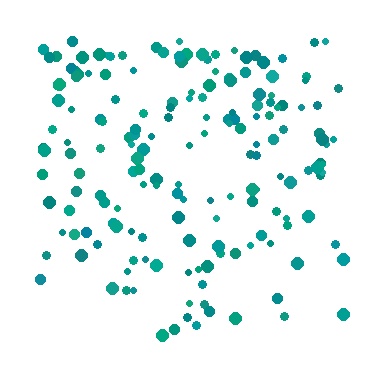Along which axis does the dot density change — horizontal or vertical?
Vertical.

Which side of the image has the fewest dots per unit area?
The bottom.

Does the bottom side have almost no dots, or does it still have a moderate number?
Still a moderate number, just noticeably fewer than the top.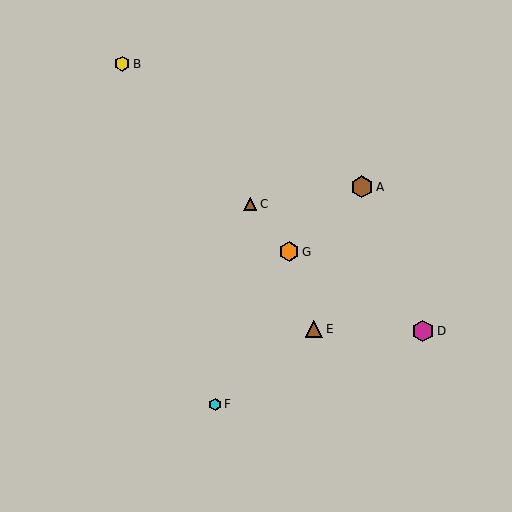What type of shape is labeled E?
Shape E is a brown triangle.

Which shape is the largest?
The brown hexagon (labeled A) is the largest.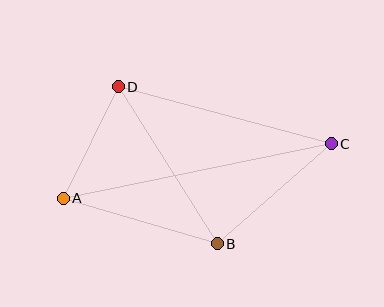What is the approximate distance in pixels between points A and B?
The distance between A and B is approximately 161 pixels.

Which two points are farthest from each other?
Points A and C are farthest from each other.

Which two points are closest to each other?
Points A and D are closest to each other.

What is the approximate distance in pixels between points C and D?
The distance between C and D is approximately 220 pixels.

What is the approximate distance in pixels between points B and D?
The distance between B and D is approximately 186 pixels.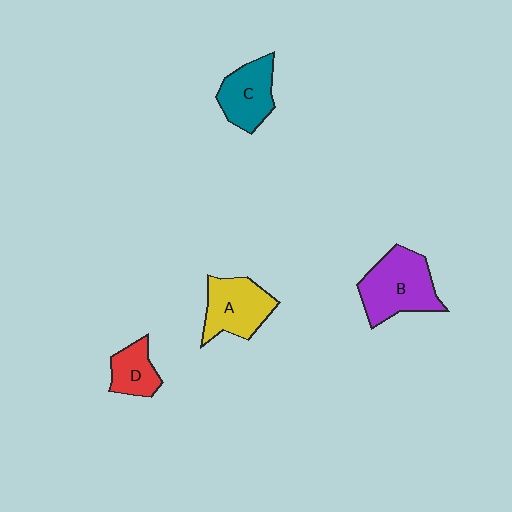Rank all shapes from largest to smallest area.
From largest to smallest: B (purple), A (yellow), C (teal), D (red).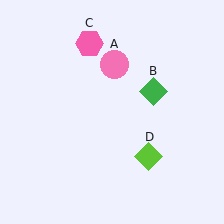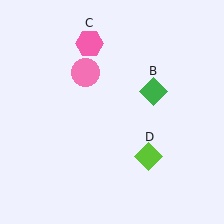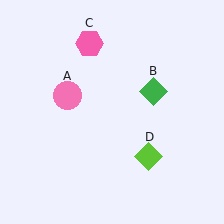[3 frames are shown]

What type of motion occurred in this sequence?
The pink circle (object A) rotated counterclockwise around the center of the scene.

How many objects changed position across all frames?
1 object changed position: pink circle (object A).